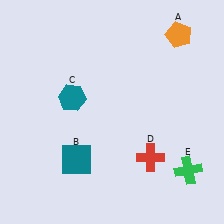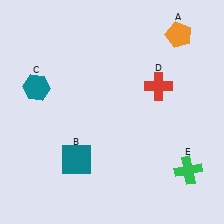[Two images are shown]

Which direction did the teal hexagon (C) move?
The teal hexagon (C) moved left.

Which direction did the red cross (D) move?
The red cross (D) moved up.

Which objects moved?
The objects that moved are: the teal hexagon (C), the red cross (D).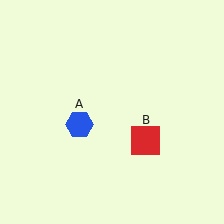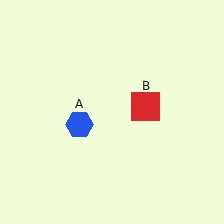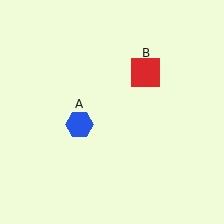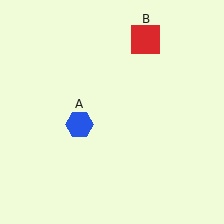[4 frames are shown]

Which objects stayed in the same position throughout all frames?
Blue hexagon (object A) remained stationary.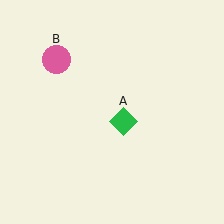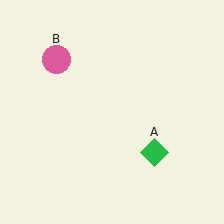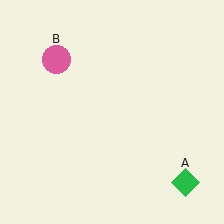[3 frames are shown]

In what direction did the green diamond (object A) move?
The green diamond (object A) moved down and to the right.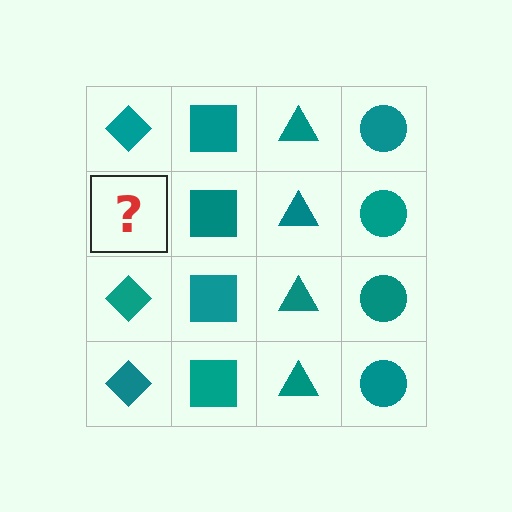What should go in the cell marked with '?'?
The missing cell should contain a teal diamond.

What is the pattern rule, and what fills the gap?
The rule is that each column has a consistent shape. The gap should be filled with a teal diamond.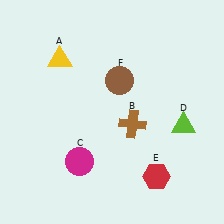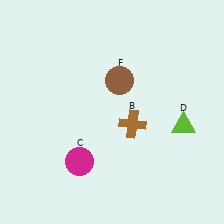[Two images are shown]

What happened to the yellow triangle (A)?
The yellow triangle (A) was removed in Image 2. It was in the top-left area of Image 1.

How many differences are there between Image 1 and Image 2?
There are 2 differences between the two images.